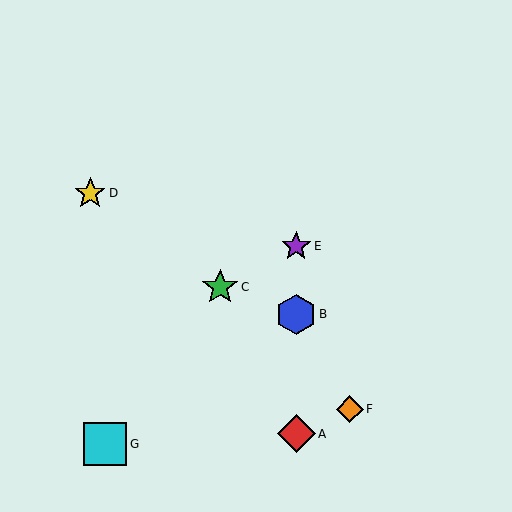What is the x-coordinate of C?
Object C is at x≈220.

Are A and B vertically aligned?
Yes, both are at x≈296.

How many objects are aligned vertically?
3 objects (A, B, E) are aligned vertically.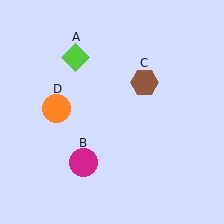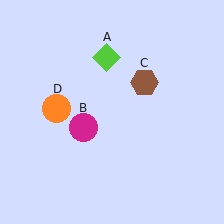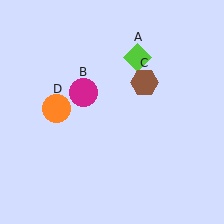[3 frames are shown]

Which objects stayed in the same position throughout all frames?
Brown hexagon (object C) and orange circle (object D) remained stationary.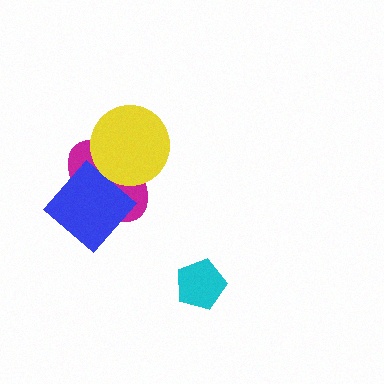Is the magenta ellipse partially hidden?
Yes, it is partially covered by another shape.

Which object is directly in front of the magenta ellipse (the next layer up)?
The blue diamond is directly in front of the magenta ellipse.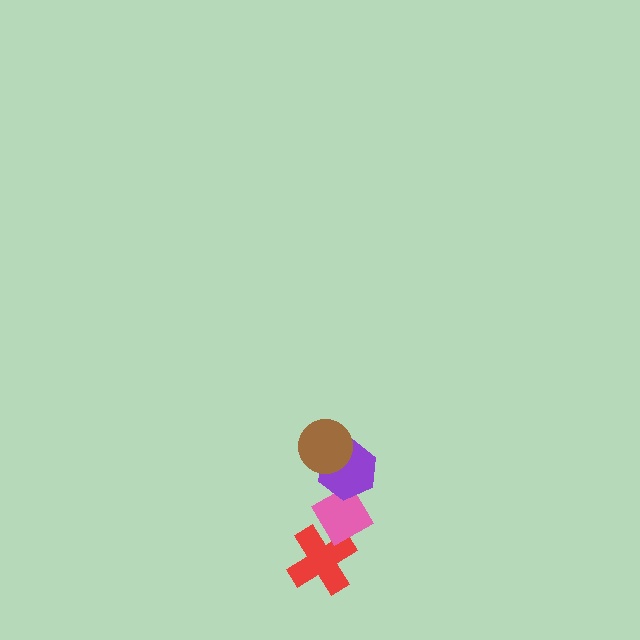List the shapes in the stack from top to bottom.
From top to bottom: the brown circle, the purple hexagon, the pink diamond, the red cross.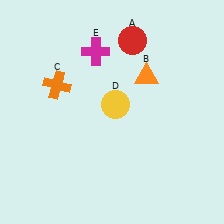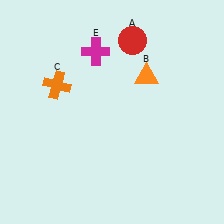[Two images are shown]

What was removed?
The yellow circle (D) was removed in Image 2.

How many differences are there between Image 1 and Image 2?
There is 1 difference between the two images.